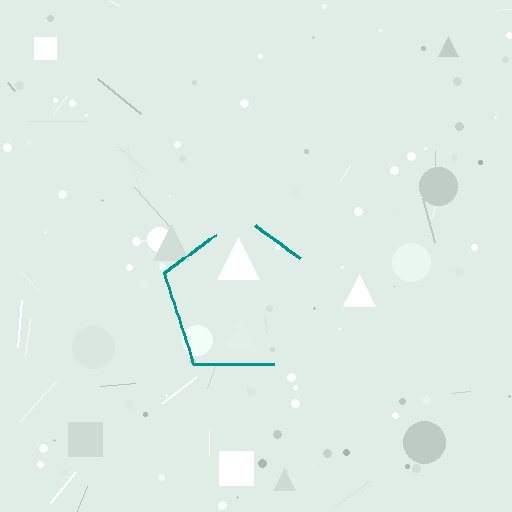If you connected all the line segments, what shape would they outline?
They would outline a pentagon.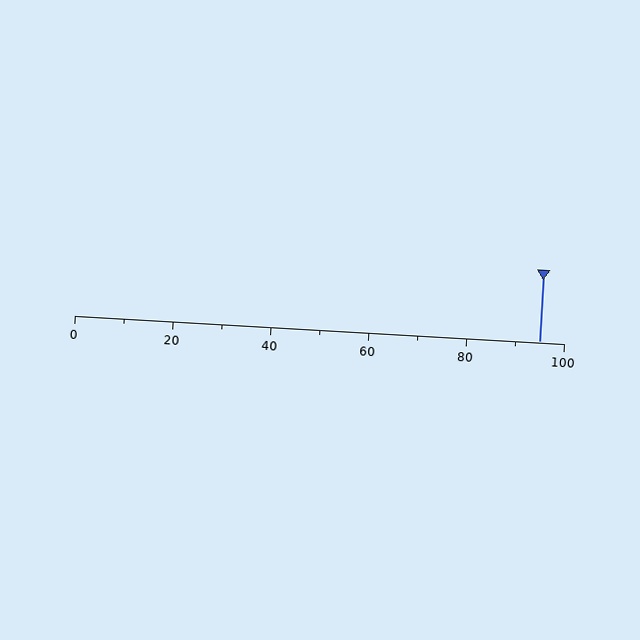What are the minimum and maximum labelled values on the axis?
The axis runs from 0 to 100.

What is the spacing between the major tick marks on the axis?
The major ticks are spaced 20 apart.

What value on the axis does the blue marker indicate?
The marker indicates approximately 95.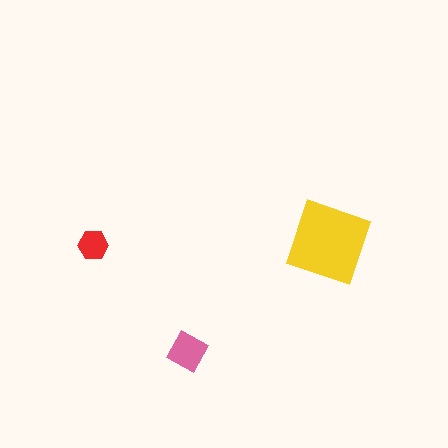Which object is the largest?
The yellow diamond.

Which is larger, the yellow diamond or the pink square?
The yellow diamond.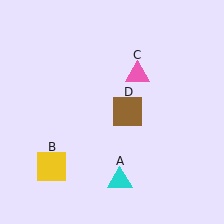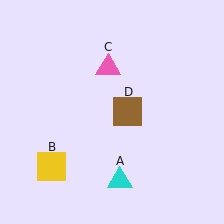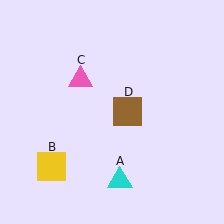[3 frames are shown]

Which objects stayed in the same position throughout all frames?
Cyan triangle (object A) and yellow square (object B) and brown square (object D) remained stationary.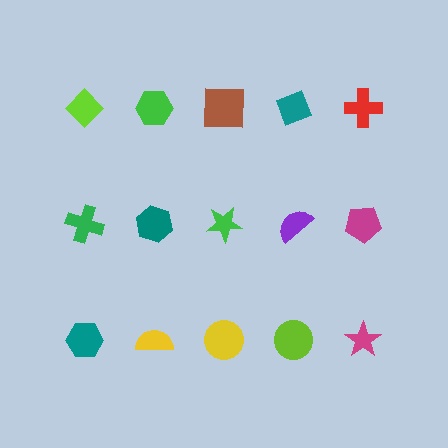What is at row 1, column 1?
A lime diamond.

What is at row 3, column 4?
A lime circle.